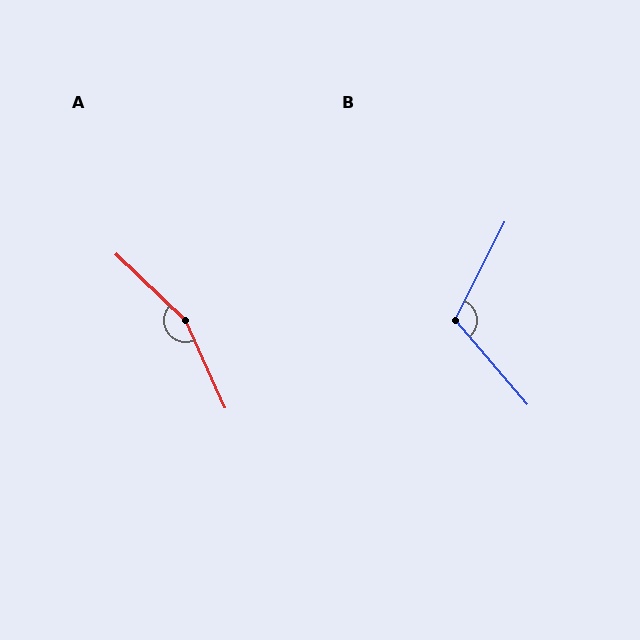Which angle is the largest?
A, at approximately 158 degrees.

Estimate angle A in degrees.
Approximately 158 degrees.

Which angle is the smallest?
B, at approximately 113 degrees.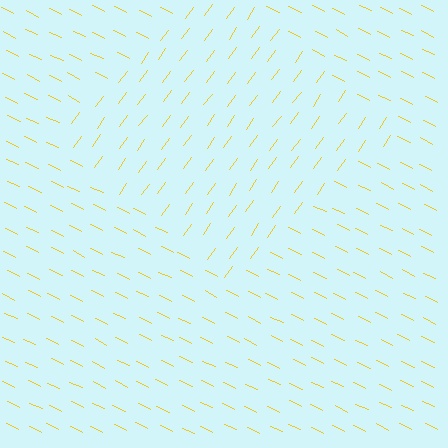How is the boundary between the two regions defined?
The boundary is defined purely by a change in line orientation (approximately 80 degrees difference). All lines are the same color and thickness.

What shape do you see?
I see a diamond.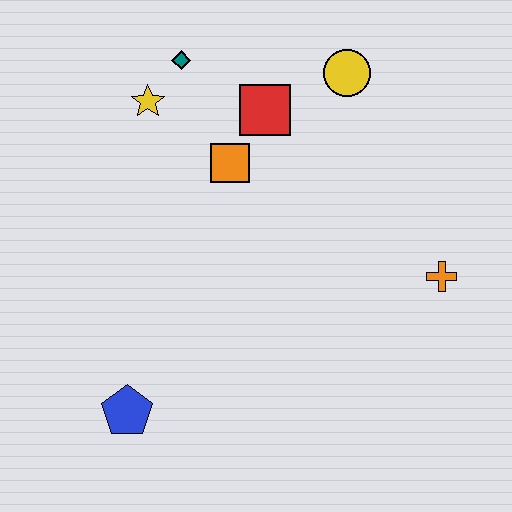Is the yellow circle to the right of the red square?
Yes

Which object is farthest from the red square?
The blue pentagon is farthest from the red square.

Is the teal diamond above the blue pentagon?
Yes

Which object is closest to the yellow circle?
The red square is closest to the yellow circle.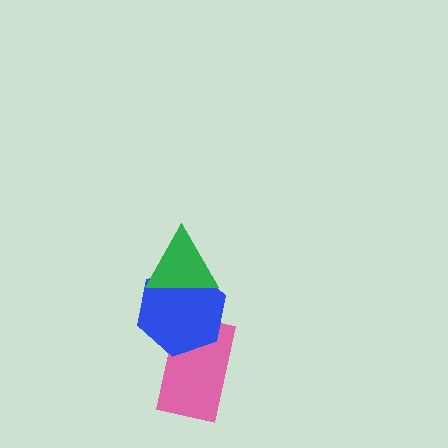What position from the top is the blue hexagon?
The blue hexagon is 2nd from the top.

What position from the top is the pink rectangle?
The pink rectangle is 3rd from the top.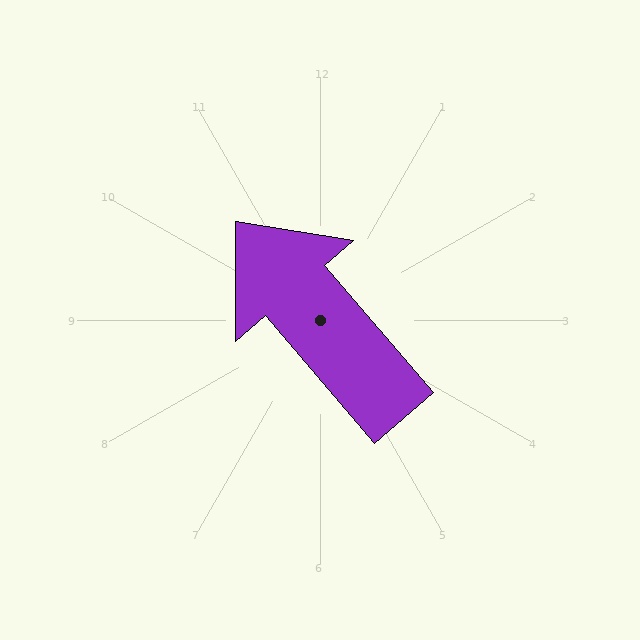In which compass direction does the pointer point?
Northwest.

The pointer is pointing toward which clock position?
Roughly 11 o'clock.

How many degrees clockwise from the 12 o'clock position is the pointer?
Approximately 319 degrees.